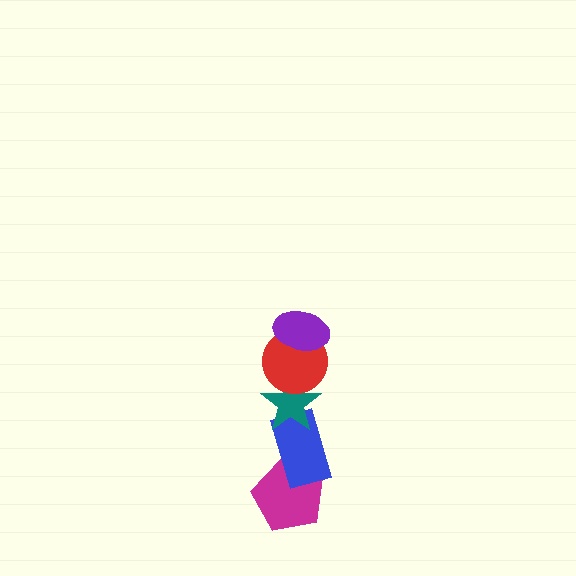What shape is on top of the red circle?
The purple ellipse is on top of the red circle.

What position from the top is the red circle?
The red circle is 2nd from the top.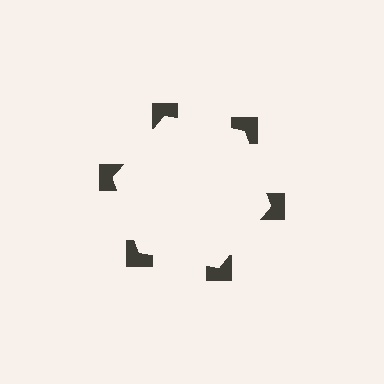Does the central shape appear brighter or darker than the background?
It typically appears slightly brighter than the background, even though no actual brightness change is drawn.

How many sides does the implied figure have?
6 sides.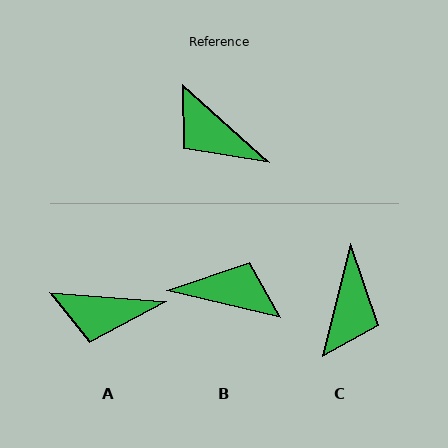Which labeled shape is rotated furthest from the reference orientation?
B, about 152 degrees away.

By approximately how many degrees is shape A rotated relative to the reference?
Approximately 37 degrees counter-clockwise.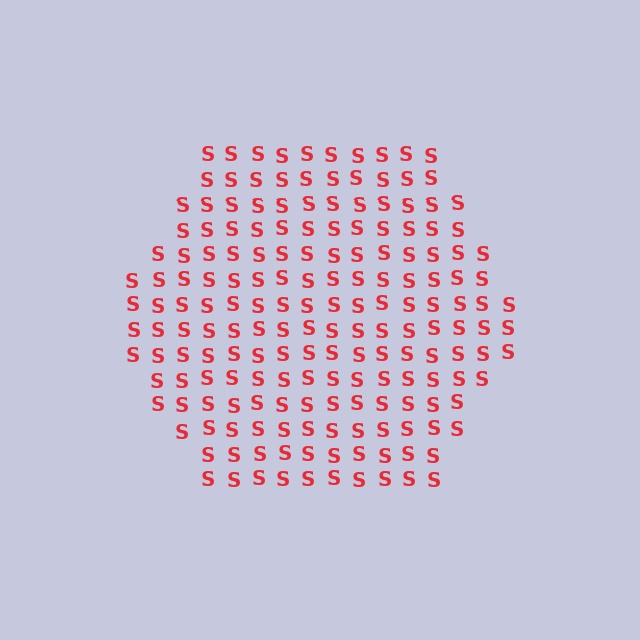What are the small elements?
The small elements are letter S's.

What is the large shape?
The large shape is a hexagon.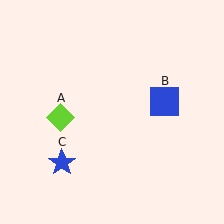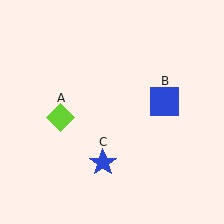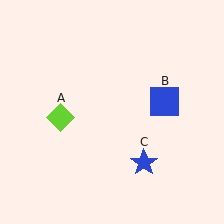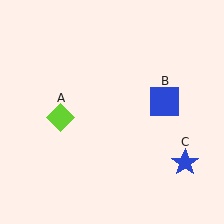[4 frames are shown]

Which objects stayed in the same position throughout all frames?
Lime diamond (object A) and blue square (object B) remained stationary.